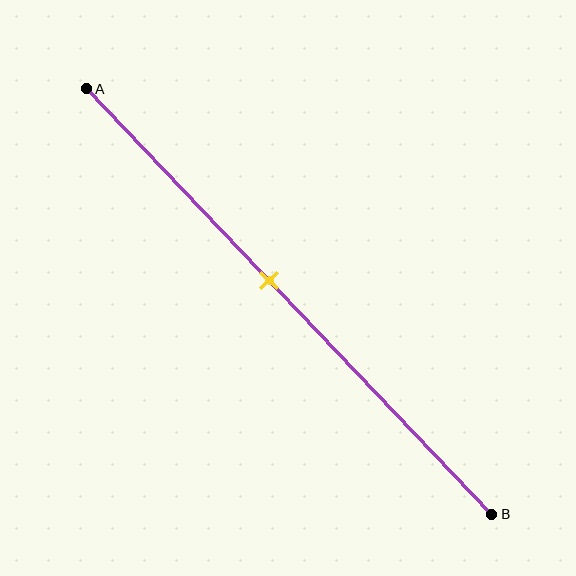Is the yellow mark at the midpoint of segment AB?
No, the mark is at about 45% from A, not at the 50% midpoint.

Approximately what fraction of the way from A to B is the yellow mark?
The yellow mark is approximately 45% of the way from A to B.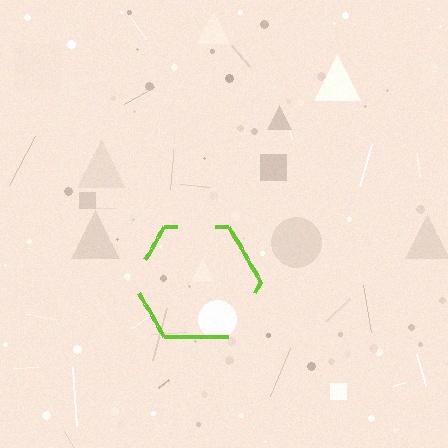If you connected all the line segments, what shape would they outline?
They would outline a hexagon.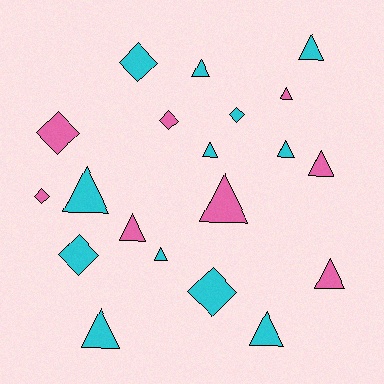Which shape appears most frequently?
Triangle, with 13 objects.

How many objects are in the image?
There are 20 objects.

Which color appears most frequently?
Cyan, with 12 objects.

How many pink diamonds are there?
There are 3 pink diamonds.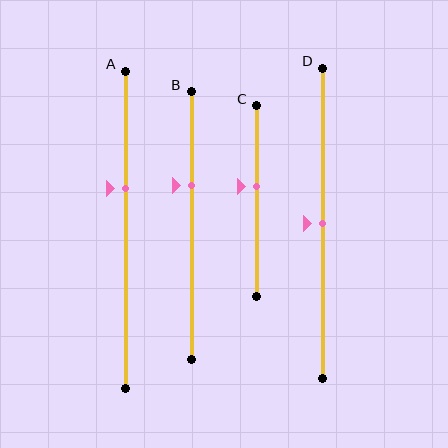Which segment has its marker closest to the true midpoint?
Segment D has its marker closest to the true midpoint.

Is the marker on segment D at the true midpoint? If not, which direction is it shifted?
Yes, the marker on segment D is at the true midpoint.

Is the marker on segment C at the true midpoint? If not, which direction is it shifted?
No, the marker on segment C is shifted upward by about 8% of the segment length.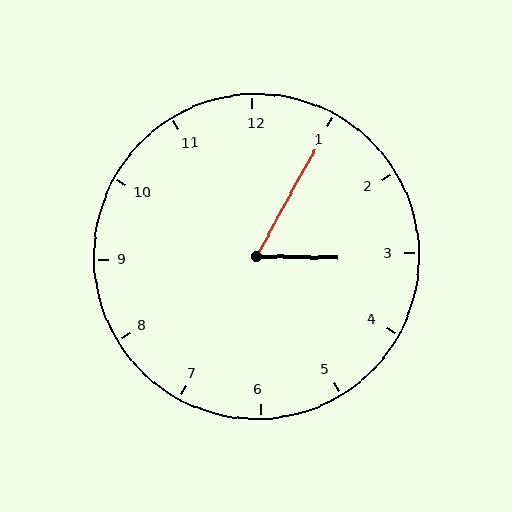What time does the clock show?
3:05.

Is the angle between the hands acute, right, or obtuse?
It is acute.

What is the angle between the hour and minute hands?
Approximately 62 degrees.